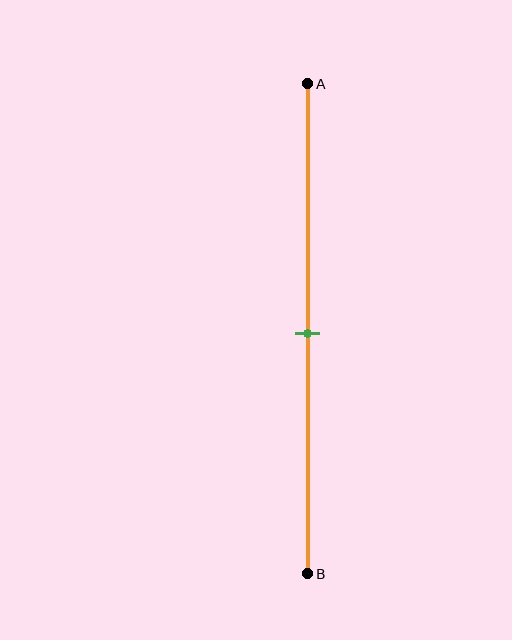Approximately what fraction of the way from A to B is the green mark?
The green mark is approximately 50% of the way from A to B.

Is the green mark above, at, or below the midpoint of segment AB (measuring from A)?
The green mark is approximately at the midpoint of segment AB.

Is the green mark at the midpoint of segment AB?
Yes, the mark is approximately at the midpoint.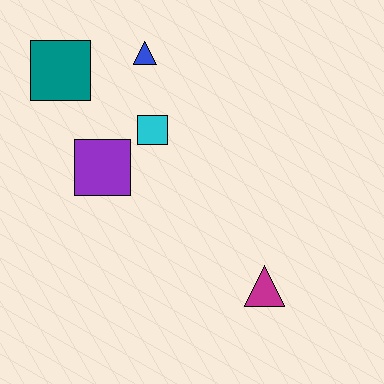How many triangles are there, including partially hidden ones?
There are 2 triangles.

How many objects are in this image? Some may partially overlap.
There are 5 objects.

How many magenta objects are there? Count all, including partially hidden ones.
There is 1 magenta object.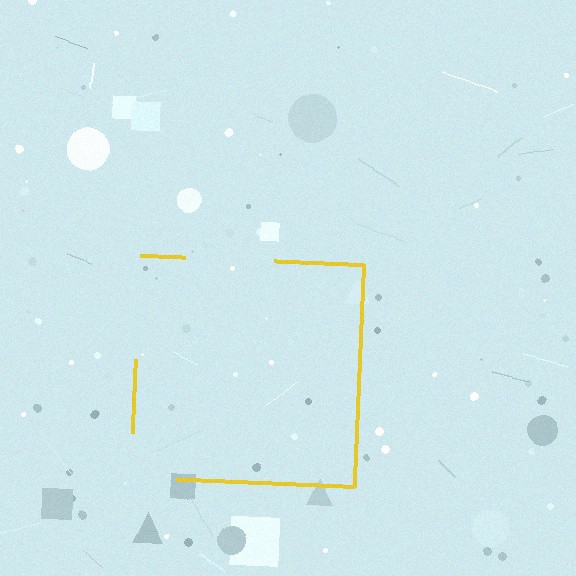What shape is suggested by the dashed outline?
The dashed outline suggests a square.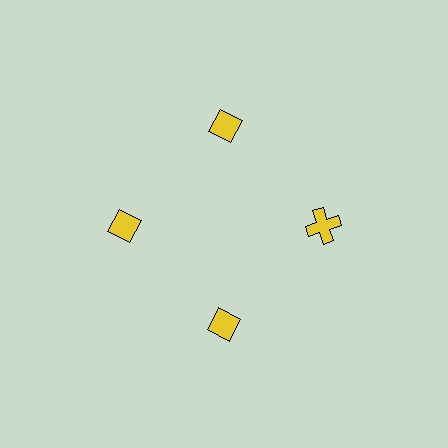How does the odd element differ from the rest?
It has a different shape: cross instead of diamond.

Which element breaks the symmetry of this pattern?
The yellow cross at roughly the 3 o'clock position breaks the symmetry. All other shapes are yellow diamonds.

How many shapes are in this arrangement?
There are 4 shapes arranged in a ring pattern.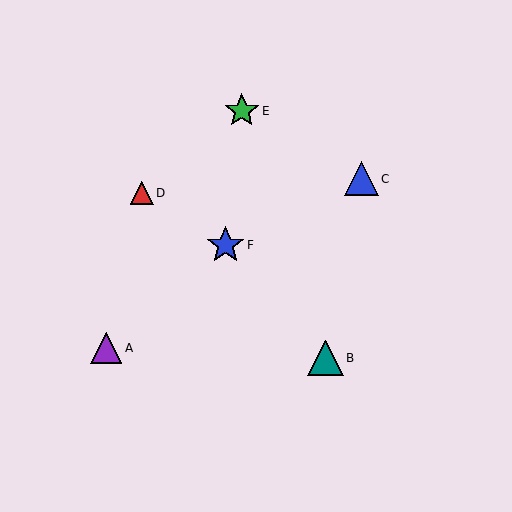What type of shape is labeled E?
Shape E is a green star.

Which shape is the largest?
The blue star (labeled F) is the largest.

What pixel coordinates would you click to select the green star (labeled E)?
Click at (242, 111) to select the green star E.